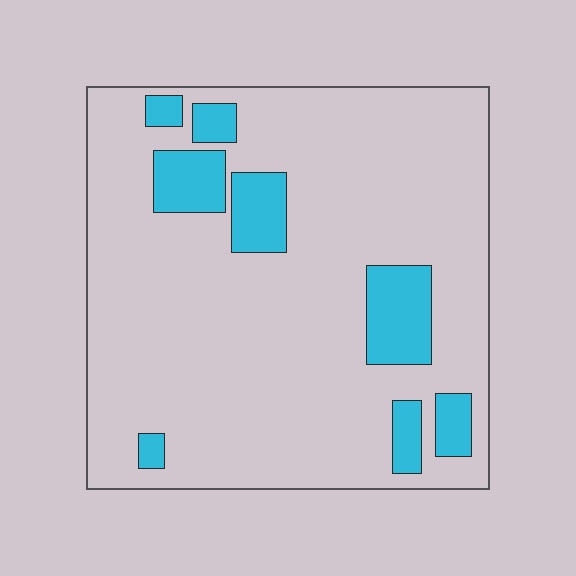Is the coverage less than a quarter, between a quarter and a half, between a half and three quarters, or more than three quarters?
Less than a quarter.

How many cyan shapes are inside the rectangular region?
8.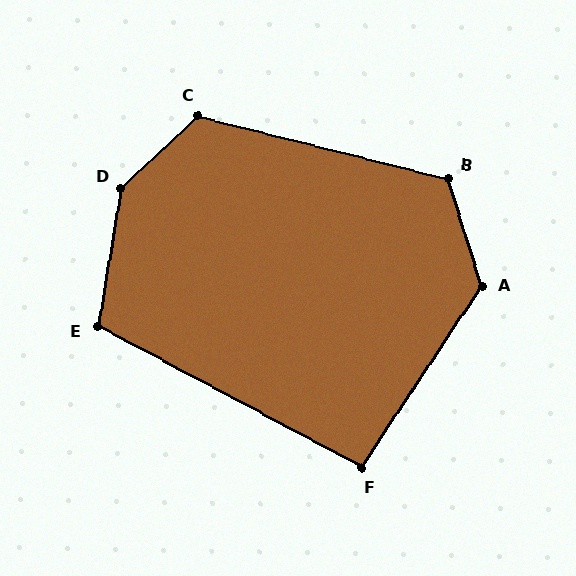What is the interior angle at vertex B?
Approximately 121 degrees (obtuse).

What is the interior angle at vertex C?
Approximately 123 degrees (obtuse).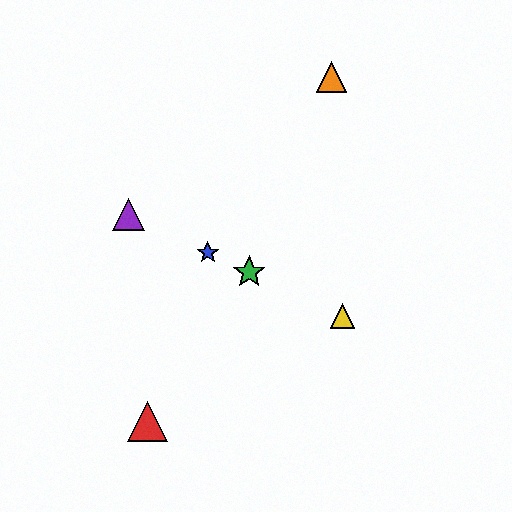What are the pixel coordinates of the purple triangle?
The purple triangle is at (128, 215).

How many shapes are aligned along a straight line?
4 shapes (the blue star, the green star, the yellow triangle, the purple triangle) are aligned along a straight line.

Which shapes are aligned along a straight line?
The blue star, the green star, the yellow triangle, the purple triangle are aligned along a straight line.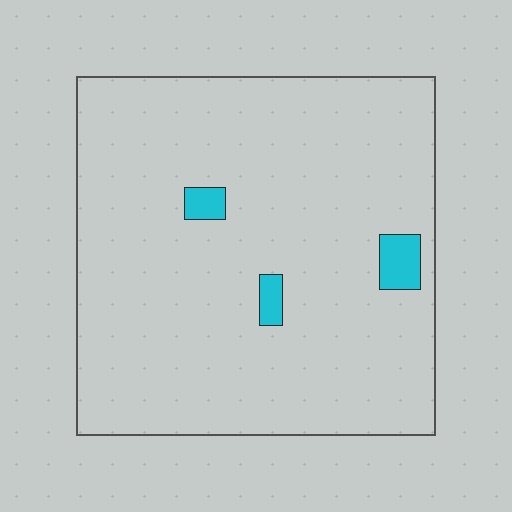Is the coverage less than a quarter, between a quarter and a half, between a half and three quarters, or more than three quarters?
Less than a quarter.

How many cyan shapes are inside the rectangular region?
3.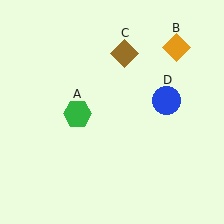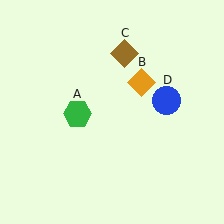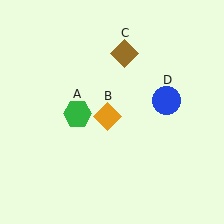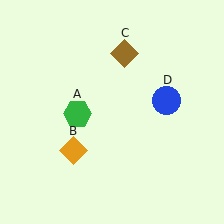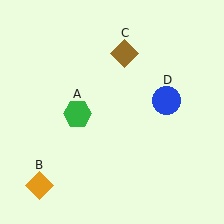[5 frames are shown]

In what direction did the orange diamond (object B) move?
The orange diamond (object B) moved down and to the left.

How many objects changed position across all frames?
1 object changed position: orange diamond (object B).